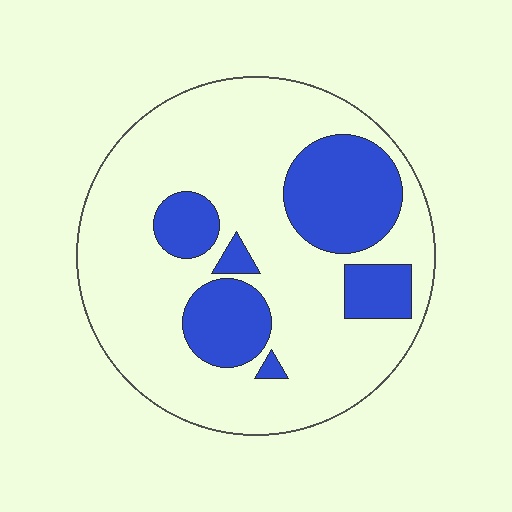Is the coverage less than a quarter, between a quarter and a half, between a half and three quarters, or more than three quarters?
Between a quarter and a half.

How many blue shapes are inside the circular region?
6.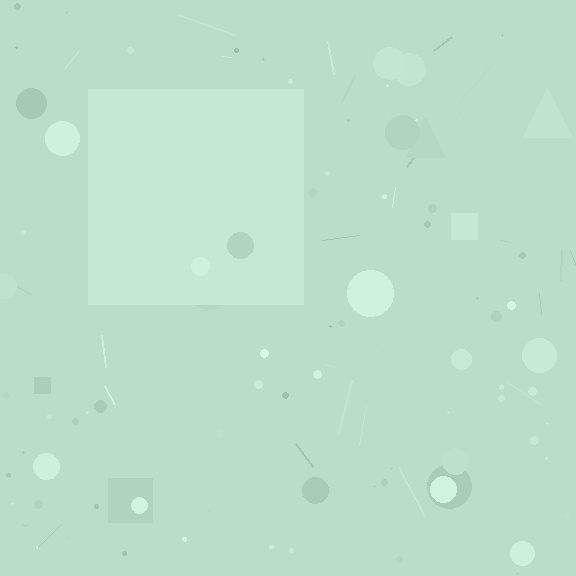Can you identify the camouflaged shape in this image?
The camouflaged shape is a square.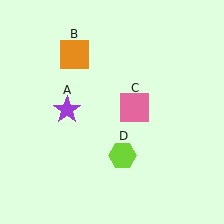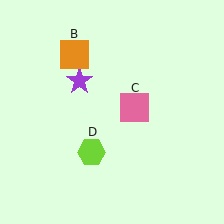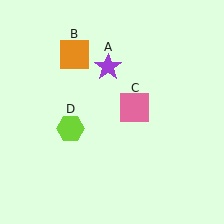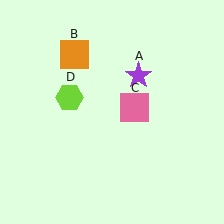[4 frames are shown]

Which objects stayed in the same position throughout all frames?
Orange square (object B) and pink square (object C) remained stationary.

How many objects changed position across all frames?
2 objects changed position: purple star (object A), lime hexagon (object D).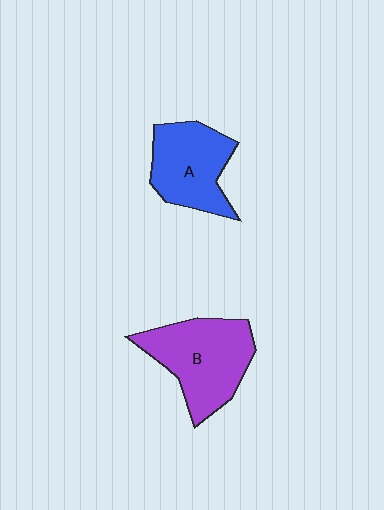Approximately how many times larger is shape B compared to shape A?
Approximately 1.2 times.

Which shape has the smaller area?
Shape A (blue).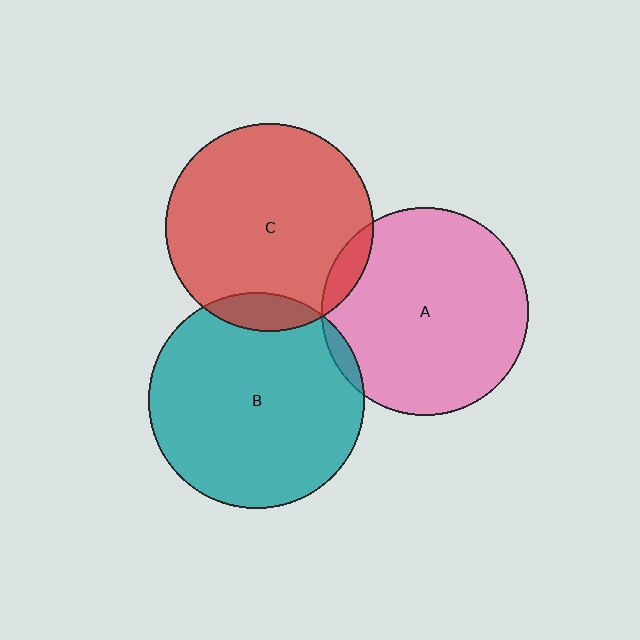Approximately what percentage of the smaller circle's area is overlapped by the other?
Approximately 5%.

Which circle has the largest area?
Circle B (teal).